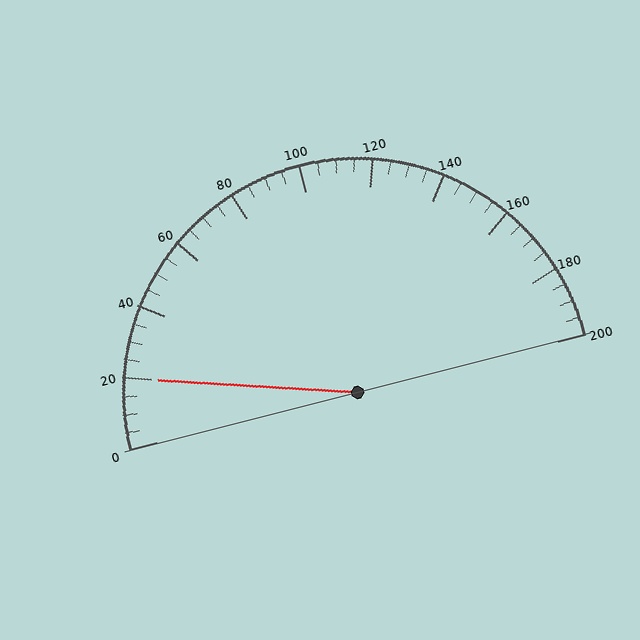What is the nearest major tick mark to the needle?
The nearest major tick mark is 20.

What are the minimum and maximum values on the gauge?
The gauge ranges from 0 to 200.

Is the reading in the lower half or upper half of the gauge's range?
The reading is in the lower half of the range (0 to 200).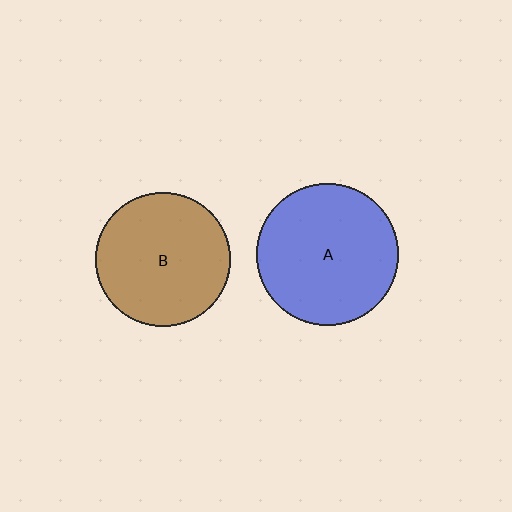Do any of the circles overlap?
No, none of the circles overlap.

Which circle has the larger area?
Circle A (blue).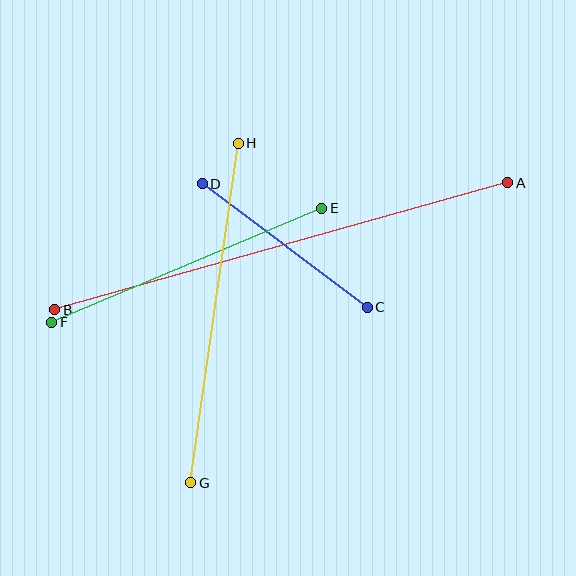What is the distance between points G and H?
The distance is approximately 343 pixels.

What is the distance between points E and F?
The distance is approximately 293 pixels.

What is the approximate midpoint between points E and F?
The midpoint is at approximately (187, 265) pixels.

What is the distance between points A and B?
The distance is approximately 471 pixels.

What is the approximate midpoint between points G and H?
The midpoint is at approximately (215, 313) pixels.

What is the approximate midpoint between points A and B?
The midpoint is at approximately (281, 246) pixels.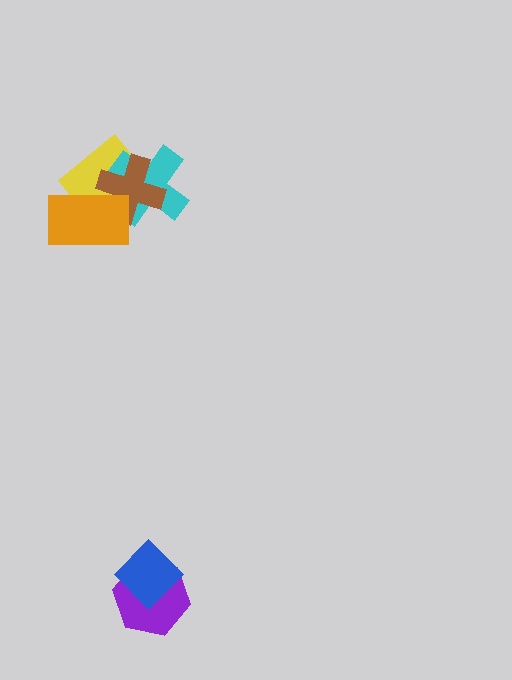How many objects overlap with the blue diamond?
1 object overlaps with the blue diamond.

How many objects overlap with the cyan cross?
3 objects overlap with the cyan cross.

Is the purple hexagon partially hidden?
Yes, it is partially covered by another shape.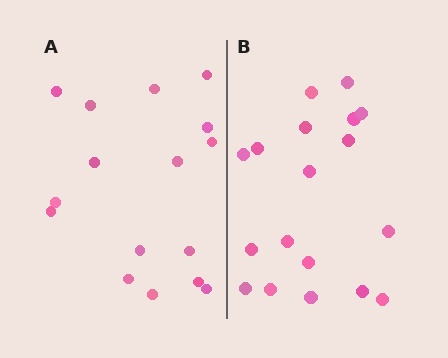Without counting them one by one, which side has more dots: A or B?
Region B (the right region) has more dots.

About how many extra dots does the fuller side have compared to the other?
Region B has just a few more — roughly 2 or 3 more dots than region A.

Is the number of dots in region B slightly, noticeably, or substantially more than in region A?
Region B has only slightly more — the two regions are fairly close. The ratio is roughly 1.1 to 1.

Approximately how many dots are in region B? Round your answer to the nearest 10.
About 20 dots. (The exact count is 18, which rounds to 20.)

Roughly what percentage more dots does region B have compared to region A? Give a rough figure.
About 10% more.